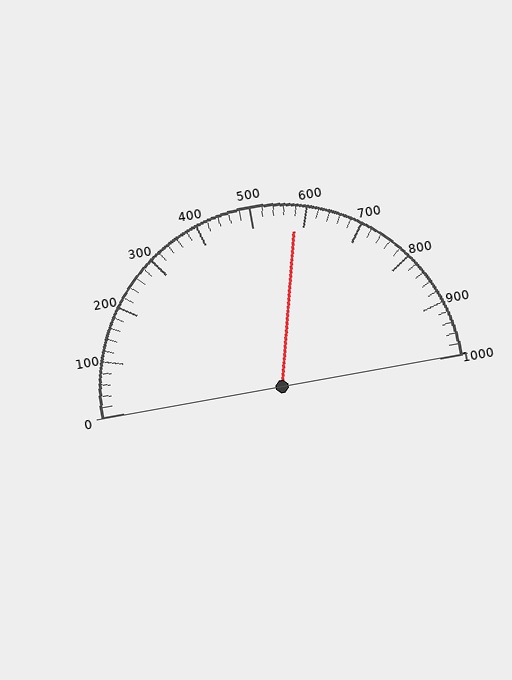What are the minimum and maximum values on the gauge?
The gauge ranges from 0 to 1000.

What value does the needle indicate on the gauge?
The needle indicates approximately 580.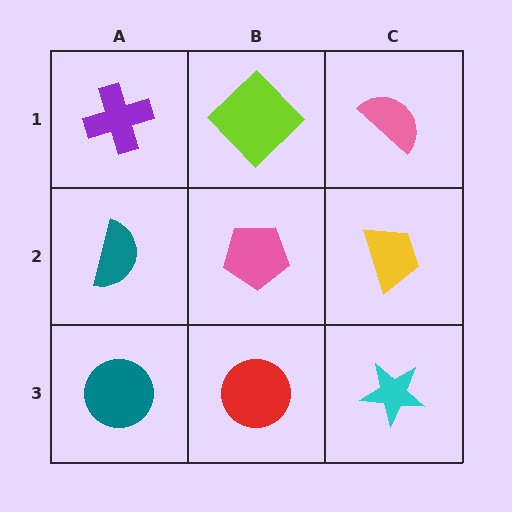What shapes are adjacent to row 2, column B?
A lime diamond (row 1, column B), a red circle (row 3, column B), a teal semicircle (row 2, column A), a yellow trapezoid (row 2, column C).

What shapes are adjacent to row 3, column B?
A pink pentagon (row 2, column B), a teal circle (row 3, column A), a cyan star (row 3, column C).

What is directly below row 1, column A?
A teal semicircle.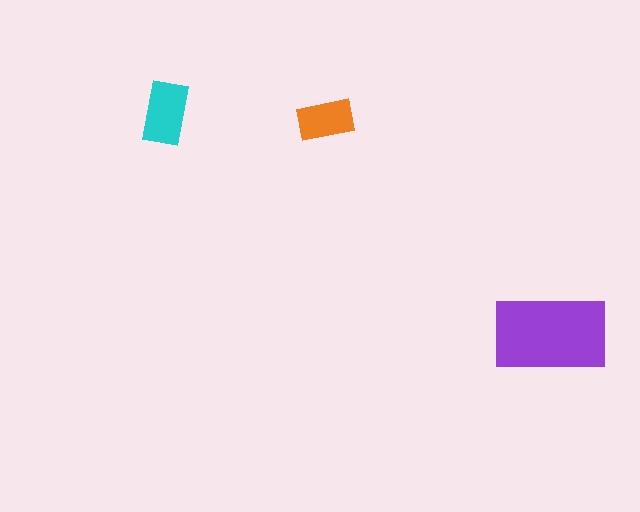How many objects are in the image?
There are 3 objects in the image.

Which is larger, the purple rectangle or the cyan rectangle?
The purple one.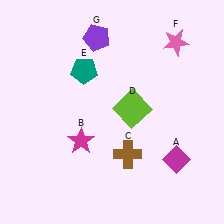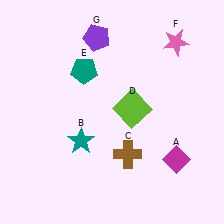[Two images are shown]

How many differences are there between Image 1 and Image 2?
There is 1 difference between the two images.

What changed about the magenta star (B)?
In Image 1, B is magenta. In Image 2, it changed to teal.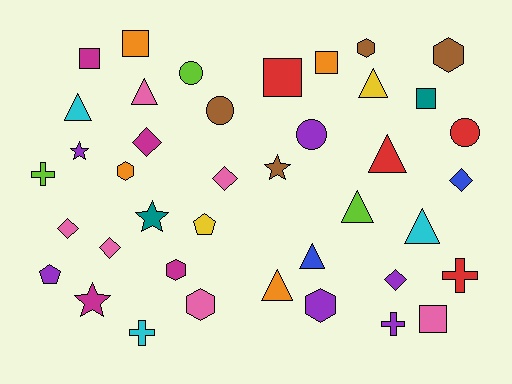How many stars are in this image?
There are 4 stars.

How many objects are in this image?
There are 40 objects.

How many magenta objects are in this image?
There are 4 magenta objects.